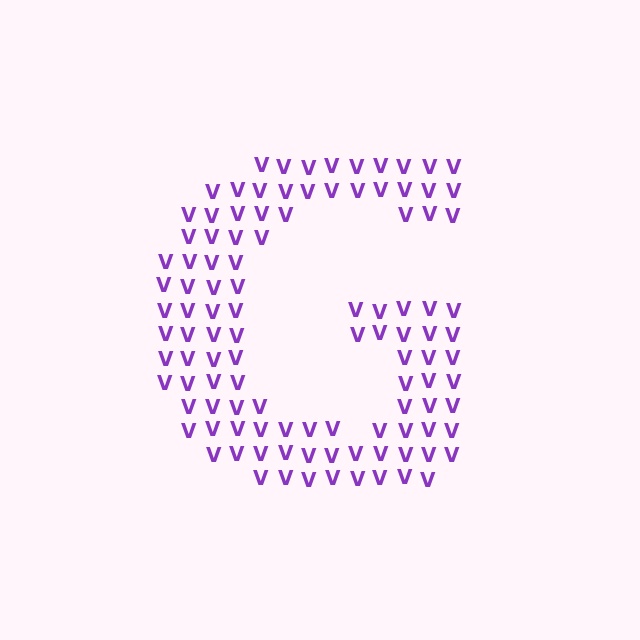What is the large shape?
The large shape is the letter G.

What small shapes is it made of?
It is made of small letter V's.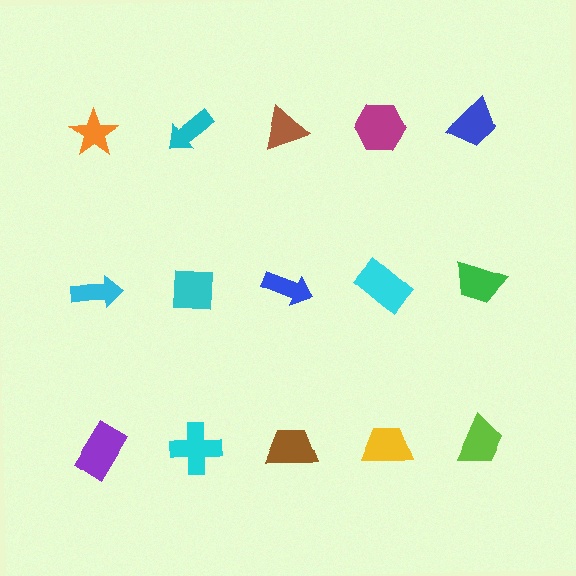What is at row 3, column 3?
A brown trapezoid.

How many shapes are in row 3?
5 shapes.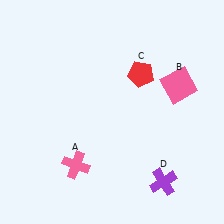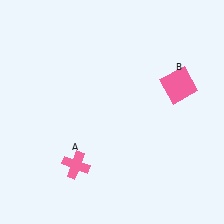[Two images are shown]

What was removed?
The red pentagon (C), the purple cross (D) were removed in Image 2.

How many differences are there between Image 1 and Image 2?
There are 2 differences between the two images.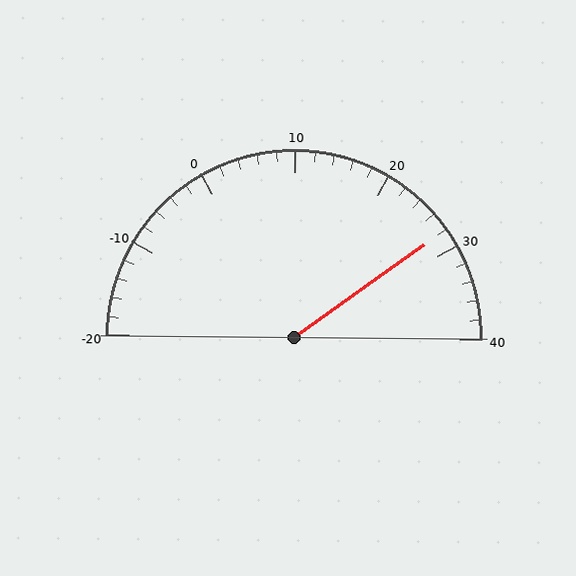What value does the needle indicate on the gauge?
The needle indicates approximately 28.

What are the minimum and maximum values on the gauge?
The gauge ranges from -20 to 40.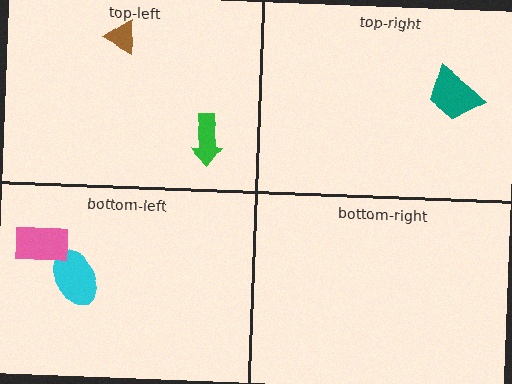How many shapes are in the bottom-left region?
2.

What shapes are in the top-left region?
The green arrow, the brown triangle.